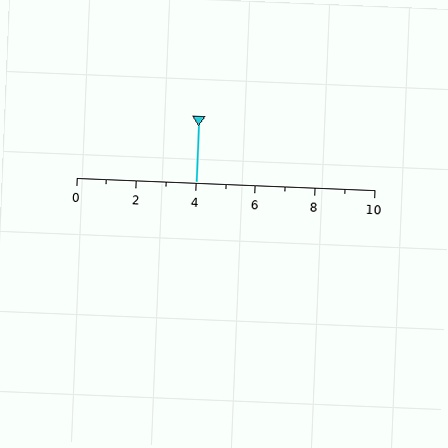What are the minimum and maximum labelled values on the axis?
The axis runs from 0 to 10.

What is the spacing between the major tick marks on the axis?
The major ticks are spaced 2 apart.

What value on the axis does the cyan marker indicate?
The marker indicates approximately 4.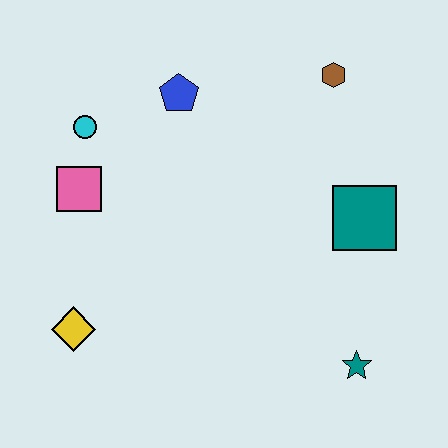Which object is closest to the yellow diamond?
The pink square is closest to the yellow diamond.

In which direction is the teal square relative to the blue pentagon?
The teal square is to the right of the blue pentagon.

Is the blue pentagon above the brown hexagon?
No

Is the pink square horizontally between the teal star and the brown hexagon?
No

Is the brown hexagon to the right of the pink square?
Yes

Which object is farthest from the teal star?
The cyan circle is farthest from the teal star.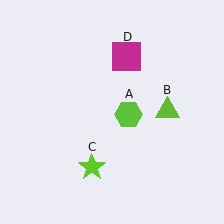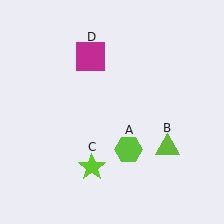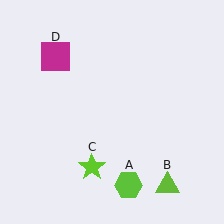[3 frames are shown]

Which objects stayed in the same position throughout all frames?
Lime star (object C) remained stationary.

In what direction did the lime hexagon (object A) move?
The lime hexagon (object A) moved down.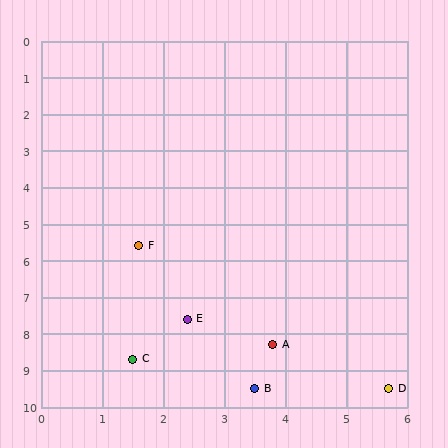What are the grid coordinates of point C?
Point C is at approximately (1.5, 8.7).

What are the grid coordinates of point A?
Point A is at approximately (3.8, 8.3).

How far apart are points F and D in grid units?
Points F and D are about 5.7 grid units apart.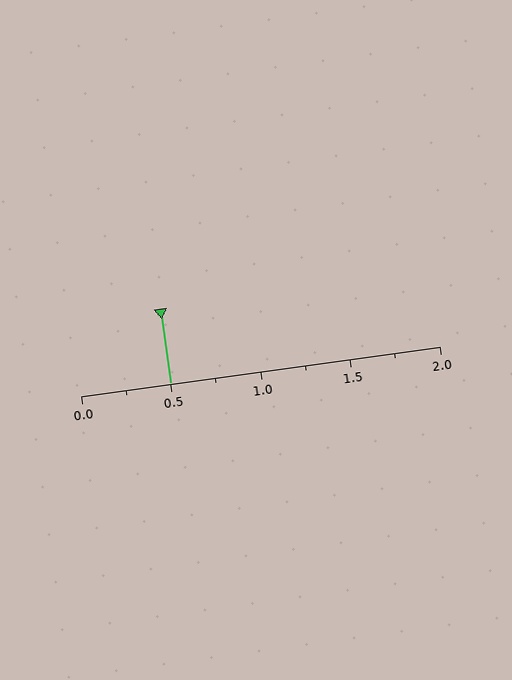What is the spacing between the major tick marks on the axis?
The major ticks are spaced 0.5 apart.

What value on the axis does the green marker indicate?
The marker indicates approximately 0.5.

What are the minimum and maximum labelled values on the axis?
The axis runs from 0.0 to 2.0.